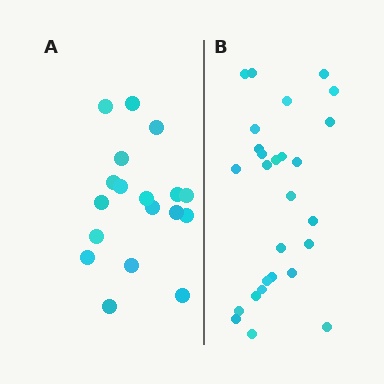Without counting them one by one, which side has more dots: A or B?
Region B (the right region) has more dots.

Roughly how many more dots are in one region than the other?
Region B has roughly 8 or so more dots than region A.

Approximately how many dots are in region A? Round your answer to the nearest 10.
About 20 dots. (The exact count is 18, which rounds to 20.)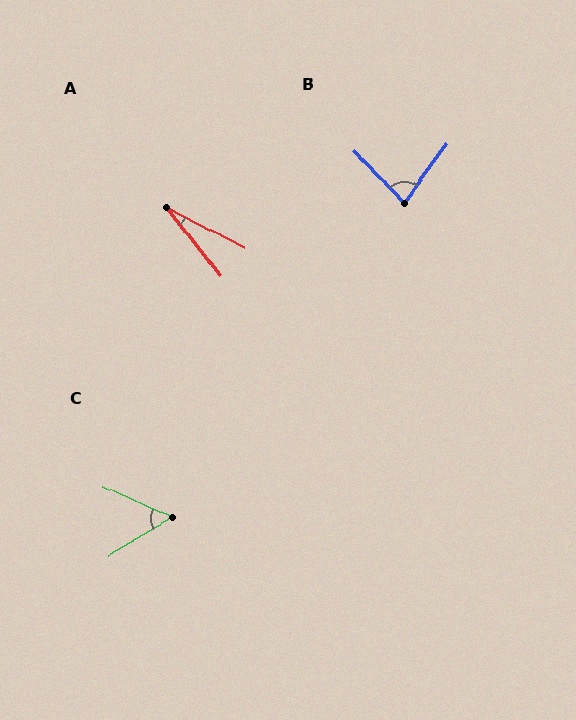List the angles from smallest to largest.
A (24°), C (55°), B (79°).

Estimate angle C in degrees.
Approximately 55 degrees.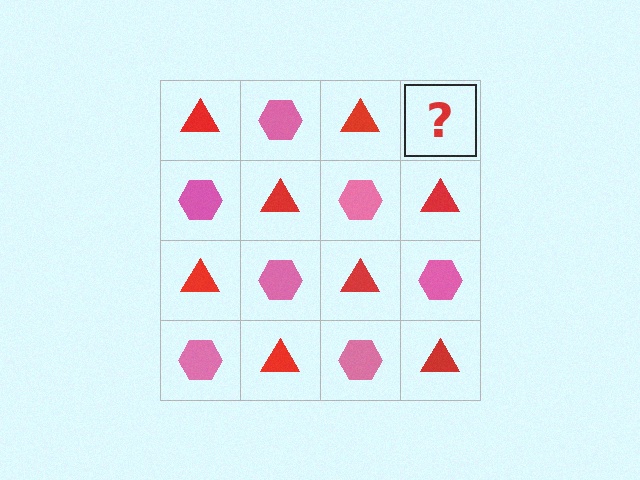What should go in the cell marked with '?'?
The missing cell should contain a pink hexagon.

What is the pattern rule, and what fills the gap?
The rule is that it alternates red triangle and pink hexagon in a checkerboard pattern. The gap should be filled with a pink hexagon.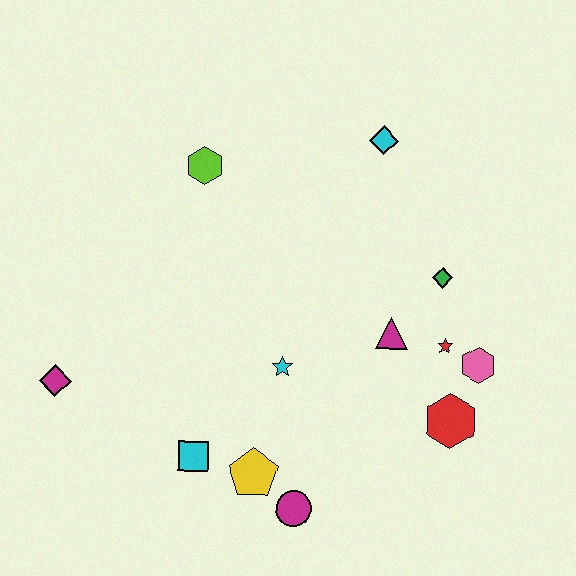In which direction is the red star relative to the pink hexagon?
The red star is to the left of the pink hexagon.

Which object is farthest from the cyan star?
The cyan diamond is farthest from the cyan star.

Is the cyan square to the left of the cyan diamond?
Yes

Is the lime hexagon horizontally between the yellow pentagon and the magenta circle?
No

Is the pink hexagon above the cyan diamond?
No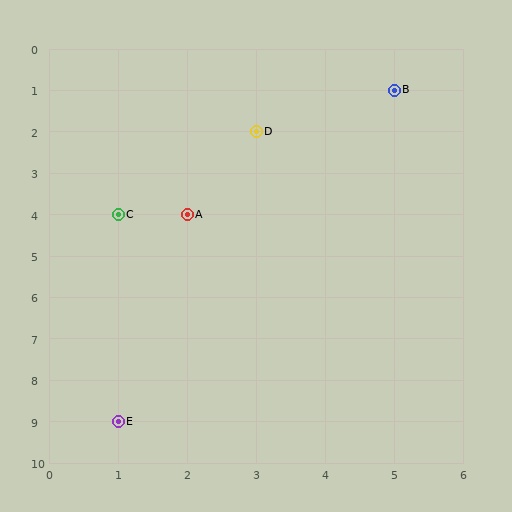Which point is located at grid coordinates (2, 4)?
Point A is at (2, 4).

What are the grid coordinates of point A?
Point A is at grid coordinates (2, 4).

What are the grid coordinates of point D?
Point D is at grid coordinates (3, 2).